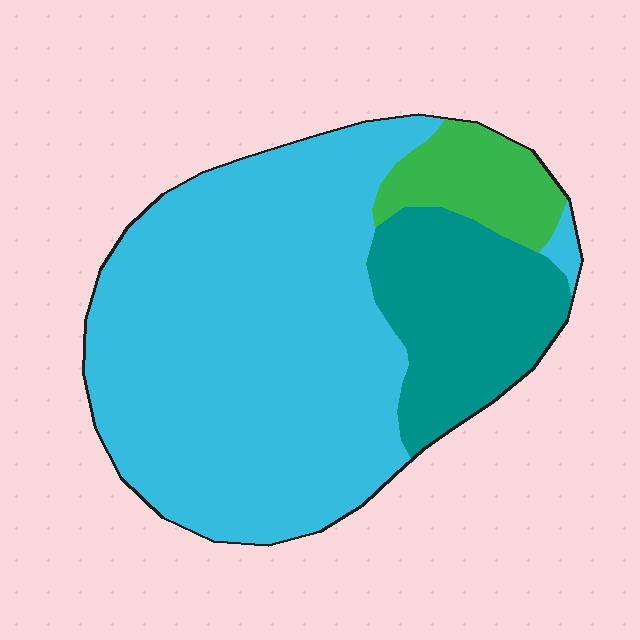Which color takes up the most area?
Cyan, at roughly 70%.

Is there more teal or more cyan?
Cyan.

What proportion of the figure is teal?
Teal takes up about one fifth (1/5) of the figure.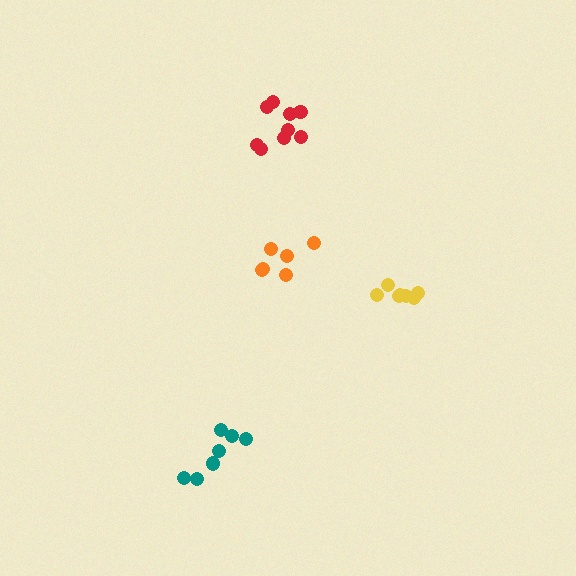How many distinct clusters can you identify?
There are 4 distinct clusters.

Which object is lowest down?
The teal cluster is bottommost.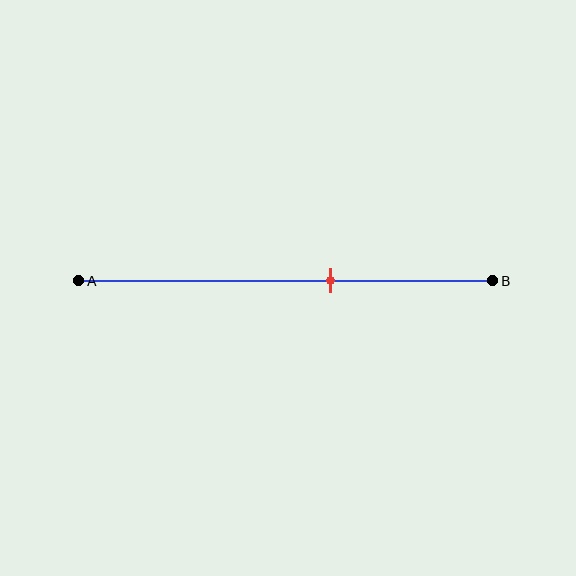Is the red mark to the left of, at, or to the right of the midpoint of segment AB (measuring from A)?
The red mark is to the right of the midpoint of segment AB.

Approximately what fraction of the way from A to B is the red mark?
The red mark is approximately 60% of the way from A to B.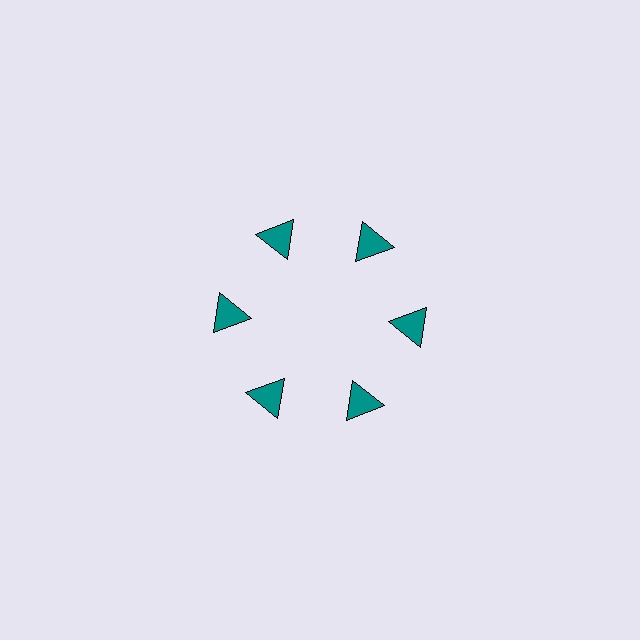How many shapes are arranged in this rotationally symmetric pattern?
There are 6 shapes, arranged in 6 groups of 1.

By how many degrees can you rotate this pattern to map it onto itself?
The pattern maps onto itself every 60 degrees of rotation.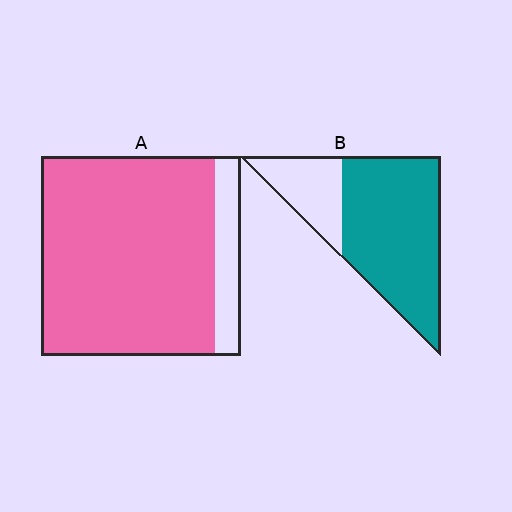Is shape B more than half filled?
Yes.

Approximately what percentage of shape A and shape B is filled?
A is approximately 85% and B is approximately 75%.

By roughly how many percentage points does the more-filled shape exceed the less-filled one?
By roughly 15 percentage points (A over B).